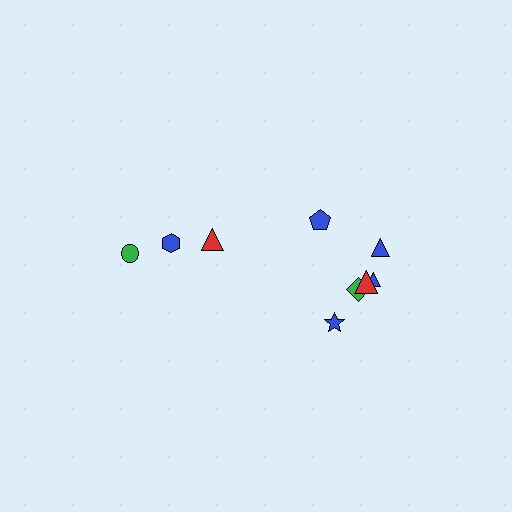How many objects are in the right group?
There are 6 objects.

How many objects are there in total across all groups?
There are 9 objects.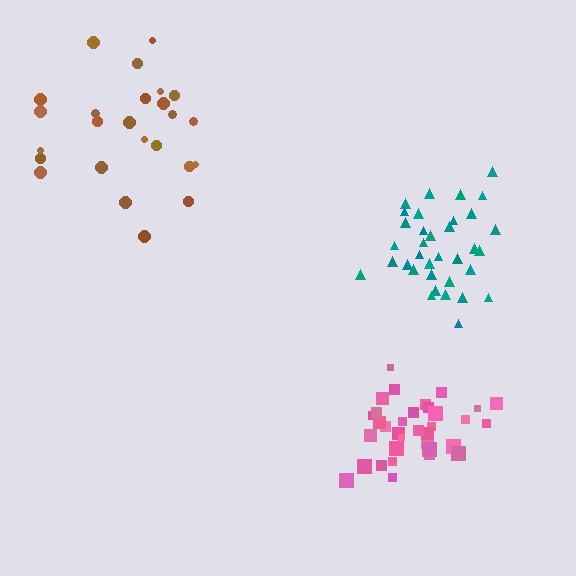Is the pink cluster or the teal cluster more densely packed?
Pink.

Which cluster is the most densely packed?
Pink.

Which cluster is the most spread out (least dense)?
Brown.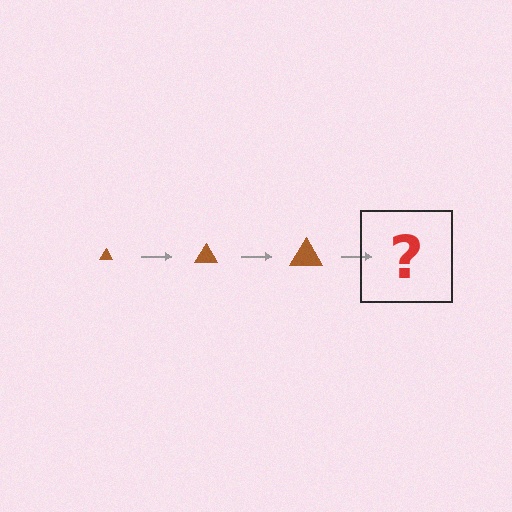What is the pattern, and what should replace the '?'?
The pattern is that the triangle gets progressively larger each step. The '?' should be a brown triangle, larger than the previous one.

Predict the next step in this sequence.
The next step is a brown triangle, larger than the previous one.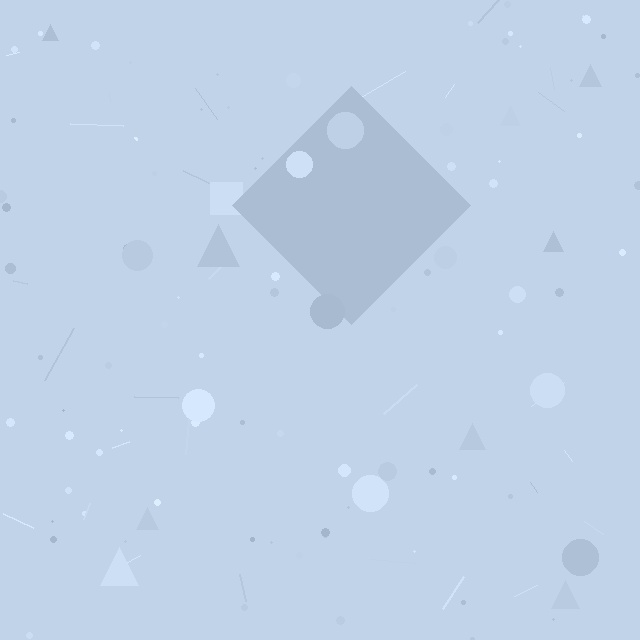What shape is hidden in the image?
A diamond is hidden in the image.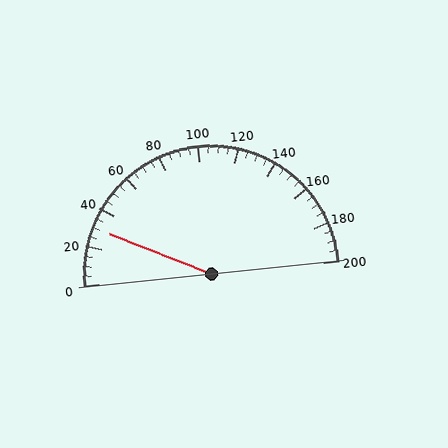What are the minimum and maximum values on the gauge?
The gauge ranges from 0 to 200.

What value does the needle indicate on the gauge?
The needle indicates approximately 30.